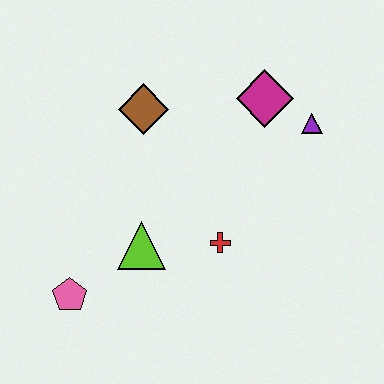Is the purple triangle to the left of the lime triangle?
No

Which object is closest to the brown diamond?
The magenta diamond is closest to the brown diamond.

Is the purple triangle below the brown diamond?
Yes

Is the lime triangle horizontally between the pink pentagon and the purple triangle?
Yes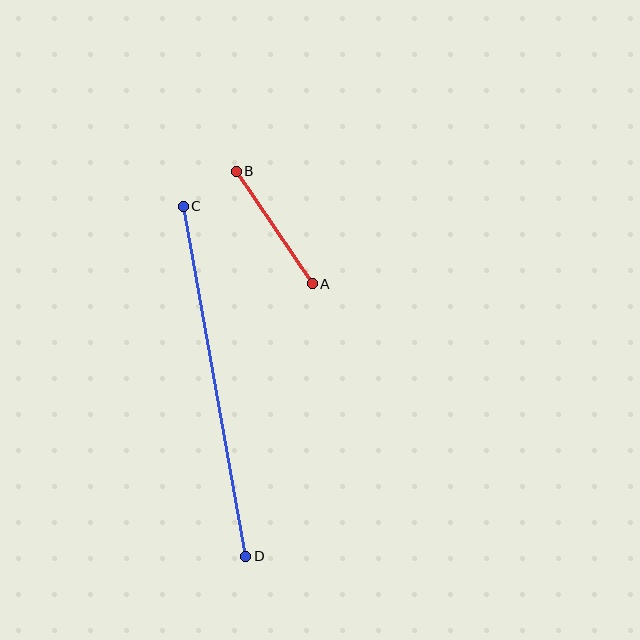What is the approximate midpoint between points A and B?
The midpoint is at approximately (274, 228) pixels.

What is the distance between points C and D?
The distance is approximately 356 pixels.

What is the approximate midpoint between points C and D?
The midpoint is at approximately (215, 381) pixels.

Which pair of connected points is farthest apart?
Points C and D are farthest apart.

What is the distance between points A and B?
The distance is approximately 135 pixels.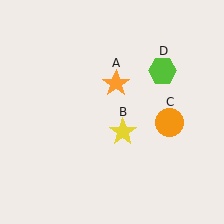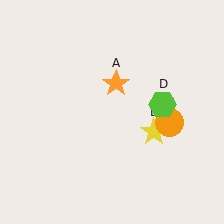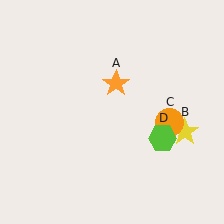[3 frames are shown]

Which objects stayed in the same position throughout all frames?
Orange star (object A) and orange circle (object C) remained stationary.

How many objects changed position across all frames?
2 objects changed position: yellow star (object B), lime hexagon (object D).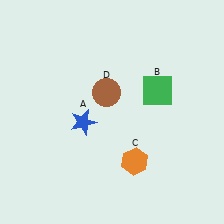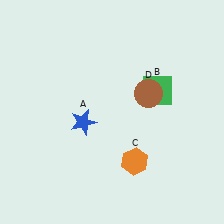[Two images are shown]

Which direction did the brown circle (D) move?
The brown circle (D) moved right.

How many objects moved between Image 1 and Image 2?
1 object moved between the two images.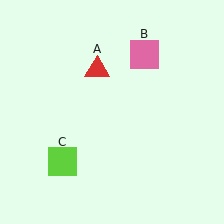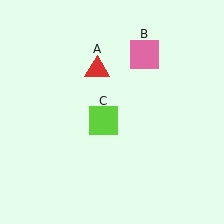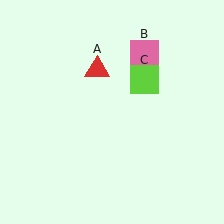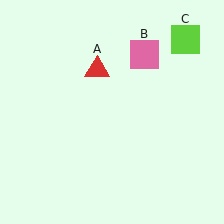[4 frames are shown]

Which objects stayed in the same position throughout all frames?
Red triangle (object A) and pink square (object B) remained stationary.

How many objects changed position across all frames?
1 object changed position: lime square (object C).